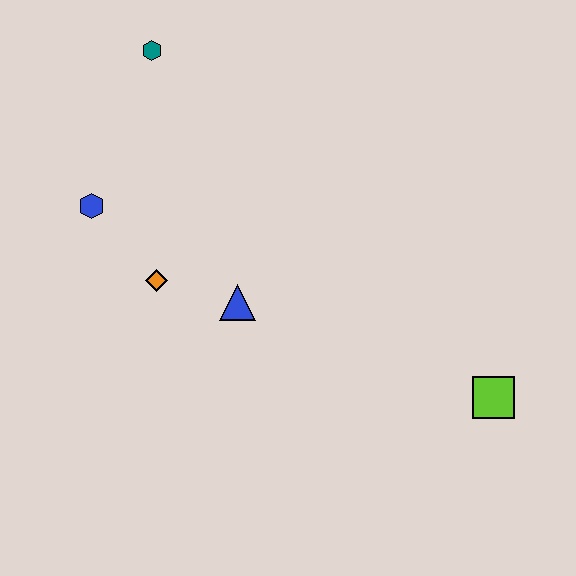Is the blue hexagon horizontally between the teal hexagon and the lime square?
No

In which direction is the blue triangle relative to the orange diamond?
The blue triangle is to the right of the orange diamond.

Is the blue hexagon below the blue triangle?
No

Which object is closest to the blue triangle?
The orange diamond is closest to the blue triangle.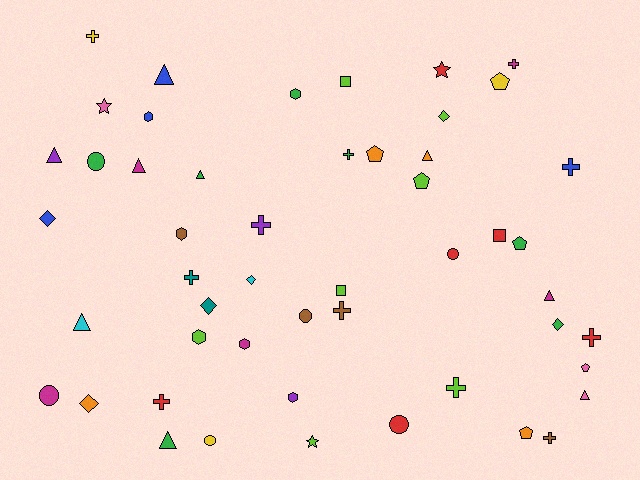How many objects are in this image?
There are 50 objects.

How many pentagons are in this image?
There are 6 pentagons.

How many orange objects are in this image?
There are 4 orange objects.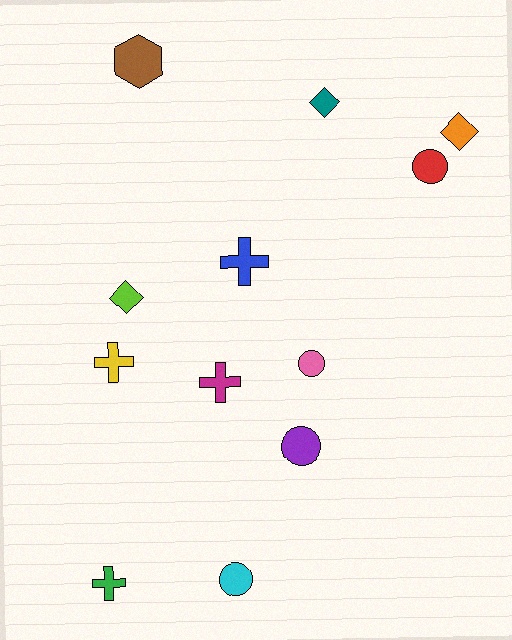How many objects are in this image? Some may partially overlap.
There are 12 objects.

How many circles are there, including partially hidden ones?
There are 4 circles.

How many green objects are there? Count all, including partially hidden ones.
There is 1 green object.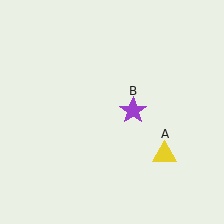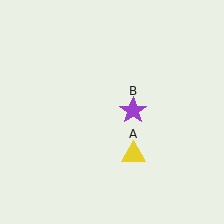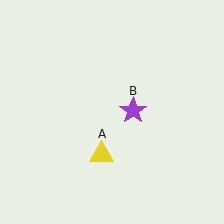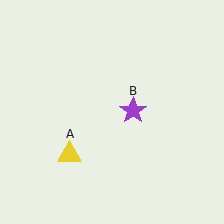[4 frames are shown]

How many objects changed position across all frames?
1 object changed position: yellow triangle (object A).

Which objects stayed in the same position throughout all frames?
Purple star (object B) remained stationary.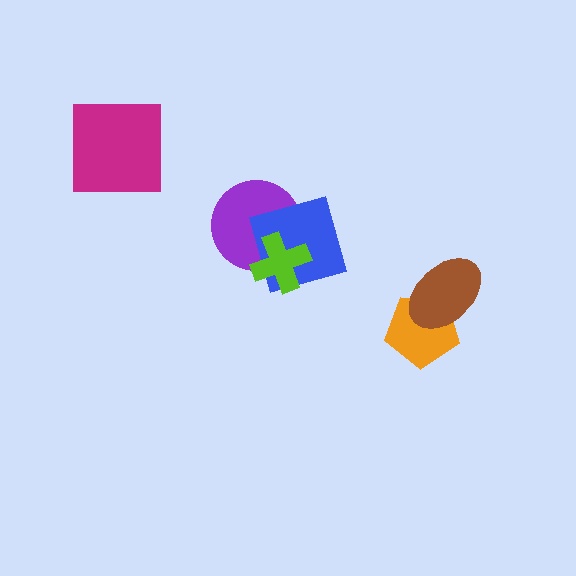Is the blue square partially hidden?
Yes, it is partially covered by another shape.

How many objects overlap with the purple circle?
2 objects overlap with the purple circle.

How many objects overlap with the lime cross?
2 objects overlap with the lime cross.